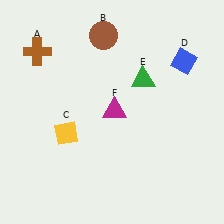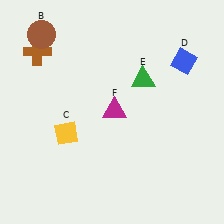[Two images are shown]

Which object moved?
The brown circle (B) moved left.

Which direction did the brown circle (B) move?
The brown circle (B) moved left.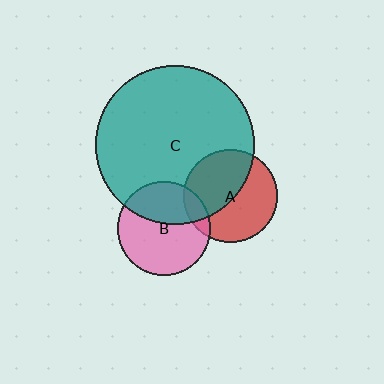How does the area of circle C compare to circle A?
Approximately 2.9 times.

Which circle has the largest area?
Circle C (teal).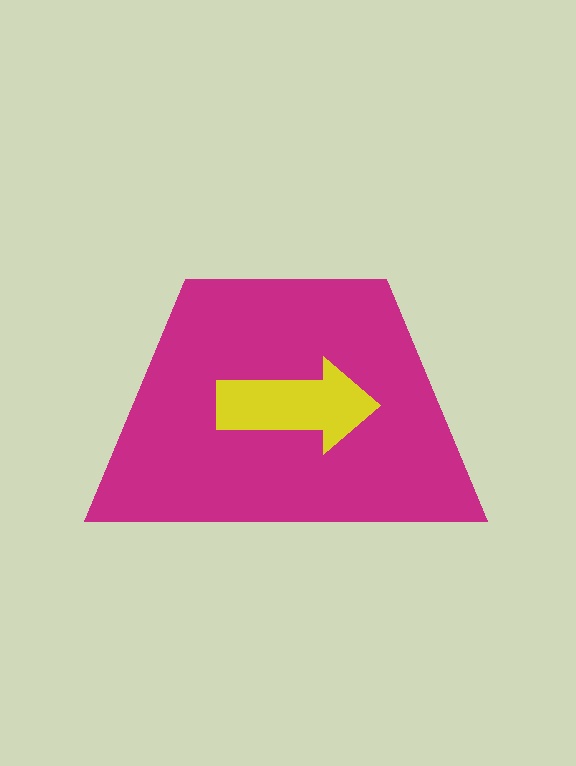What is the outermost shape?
The magenta trapezoid.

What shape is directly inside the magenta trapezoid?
The yellow arrow.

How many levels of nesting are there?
2.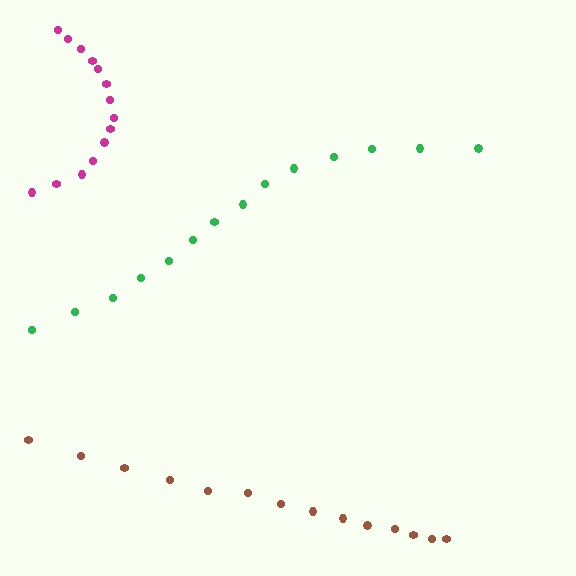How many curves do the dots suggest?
There are 3 distinct paths.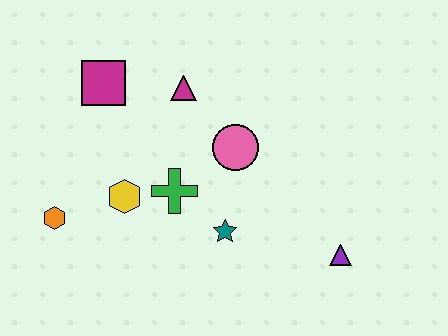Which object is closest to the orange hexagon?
The yellow hexagon is closest to the orange hexagon.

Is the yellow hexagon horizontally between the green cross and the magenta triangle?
No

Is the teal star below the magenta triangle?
Yes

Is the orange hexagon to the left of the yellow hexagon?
Yes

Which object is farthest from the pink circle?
The orange hexagon is farthest from the pink circle.